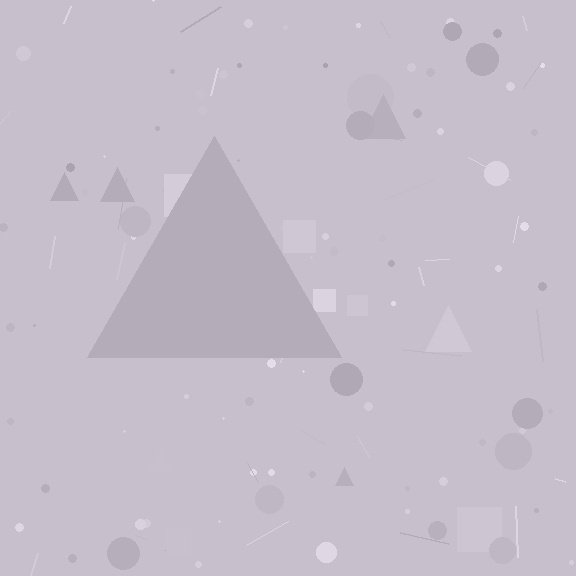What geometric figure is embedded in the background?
A triangle is embedded in the background.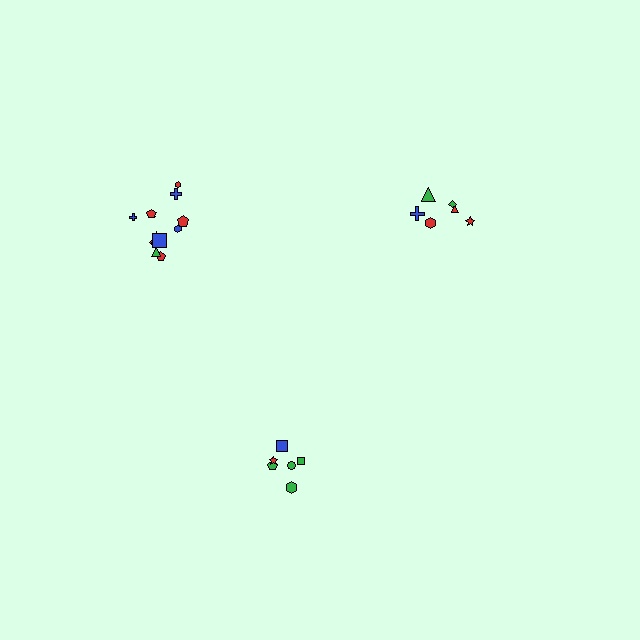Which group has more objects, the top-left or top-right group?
The top-left group.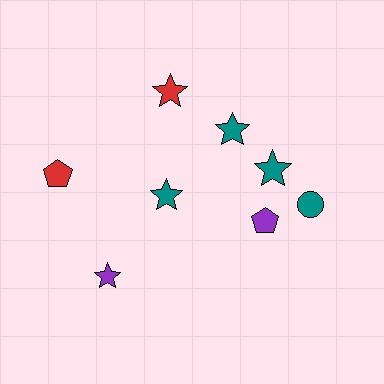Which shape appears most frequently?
Star, with 5 objects.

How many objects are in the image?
There are 8 objects.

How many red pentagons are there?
There is 1 red pentagon.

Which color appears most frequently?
Teal, with 4 objects.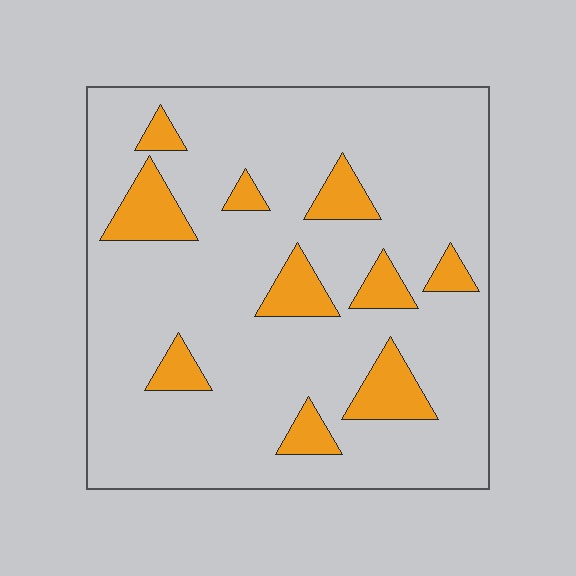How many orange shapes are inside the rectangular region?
10.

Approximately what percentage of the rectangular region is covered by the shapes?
Approximately 15%.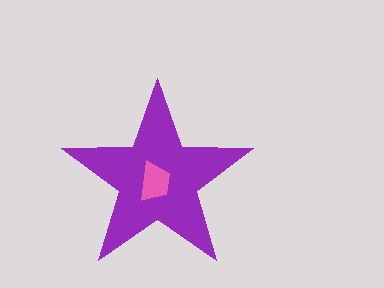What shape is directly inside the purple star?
The pink trapezoid.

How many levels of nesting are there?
2.